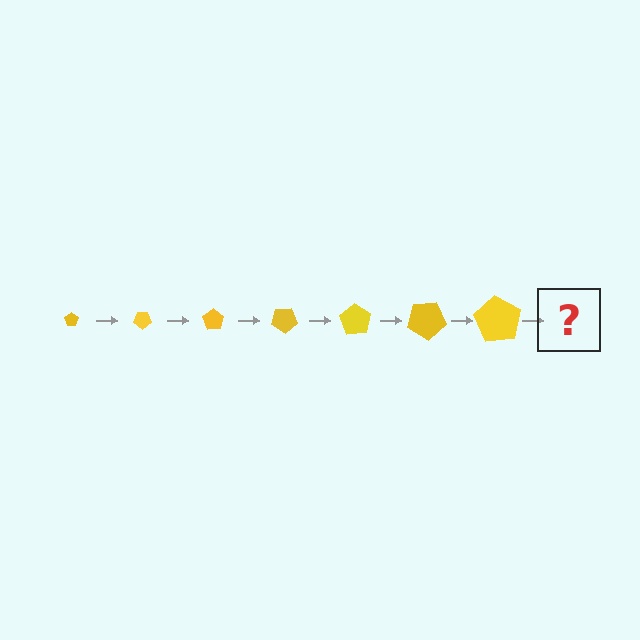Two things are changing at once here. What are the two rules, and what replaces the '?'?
The two rules are that the pentagon grows larger each step and it rotates 35 degrees each step. The '?' should be a pentagon, larger than the previous one and rotated 245 degrees from the start.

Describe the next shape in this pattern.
It should be a pentagon, larger than the previous one and rotated 245 degrees from the start.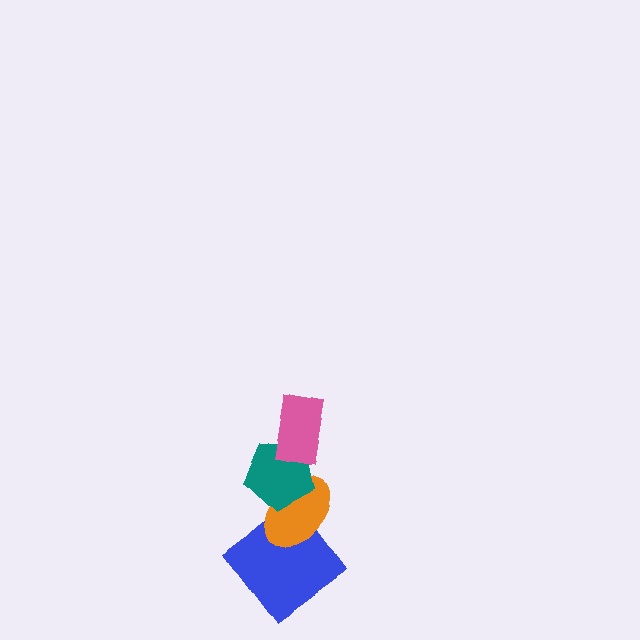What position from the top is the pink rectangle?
The pink rectangle is 1st from the top.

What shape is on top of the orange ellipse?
The teal pentagon is on top of the orange ellipse.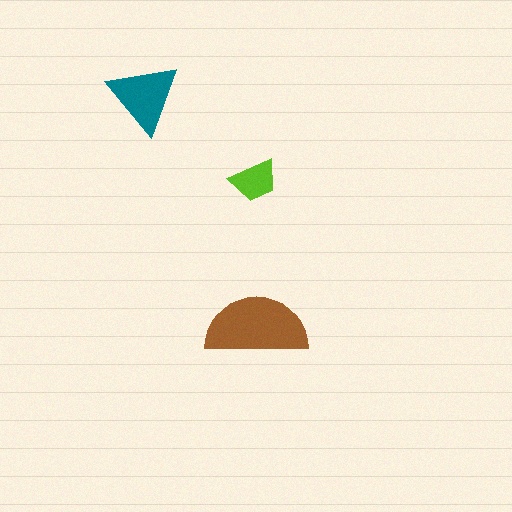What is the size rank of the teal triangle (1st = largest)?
2nd.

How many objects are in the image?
There are 3 objects in the image.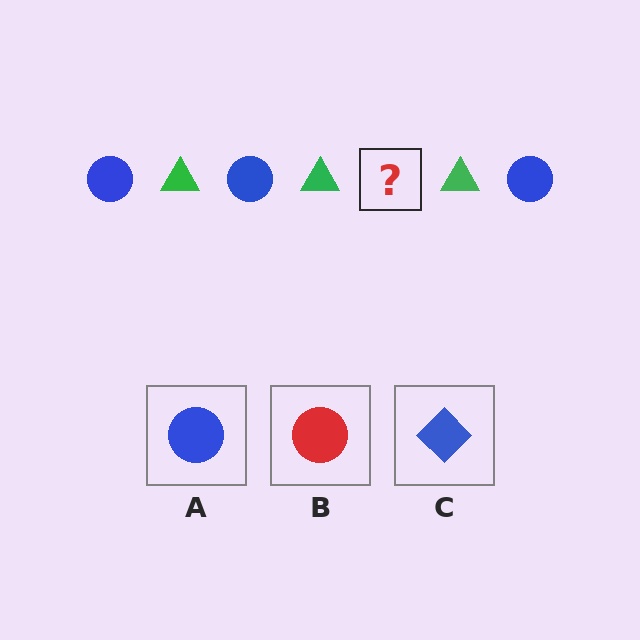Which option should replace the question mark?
Option A.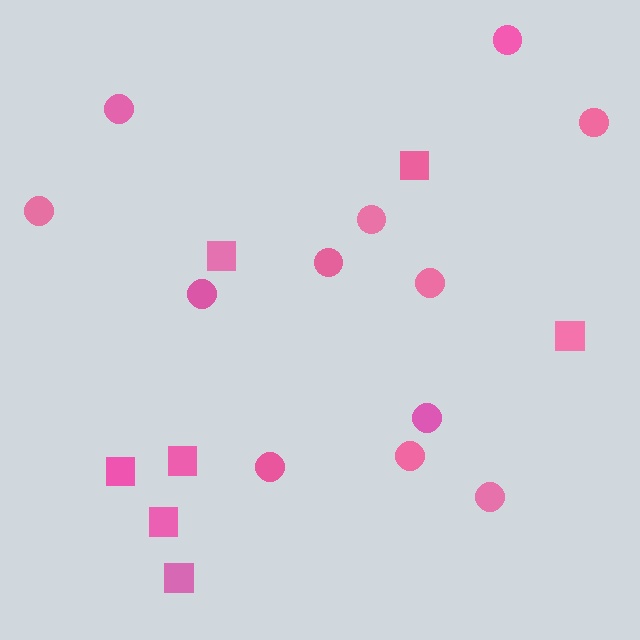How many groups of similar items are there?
There are 2 groups: one group of squares (7) and one group of circles (12).